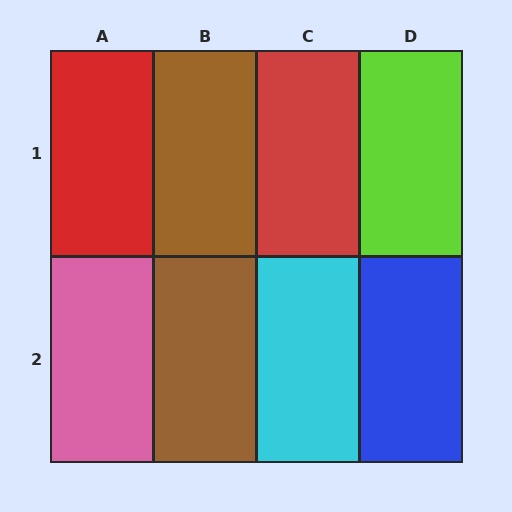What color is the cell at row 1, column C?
Red.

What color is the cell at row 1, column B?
Brown.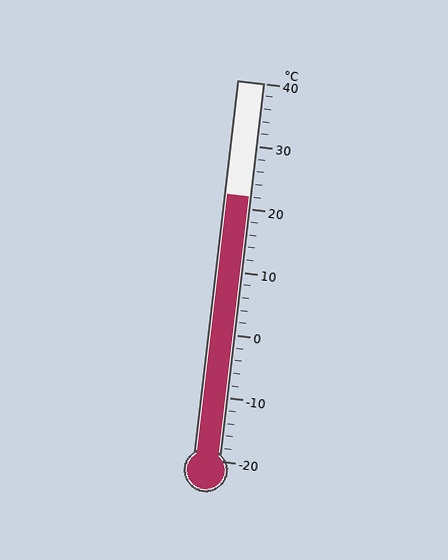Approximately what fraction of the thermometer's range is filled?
The thermometer is filled to approximately 70% of its range.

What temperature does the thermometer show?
The thermometer shows approximately 22°C.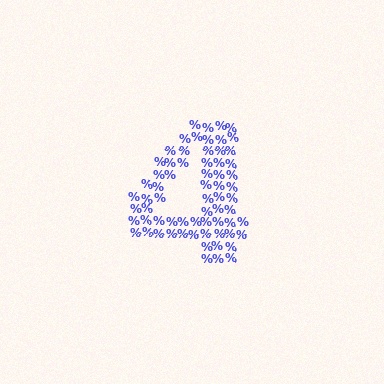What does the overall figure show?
The overall figure shows the digit 4.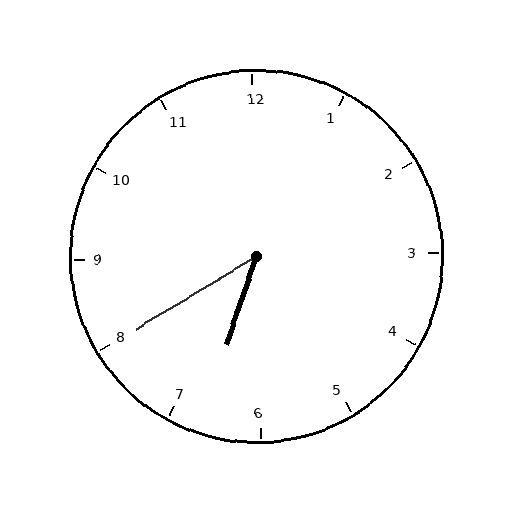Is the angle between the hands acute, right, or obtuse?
It is acute.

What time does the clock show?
6:40.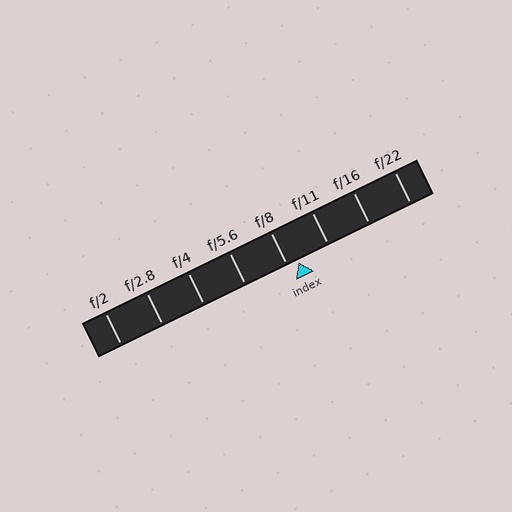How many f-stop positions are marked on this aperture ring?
There are 8 f-stop positions marked.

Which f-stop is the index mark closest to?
The index mark is closest to f/8.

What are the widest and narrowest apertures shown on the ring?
The widest aperture shown is f/2 and the narrowest is f/22.